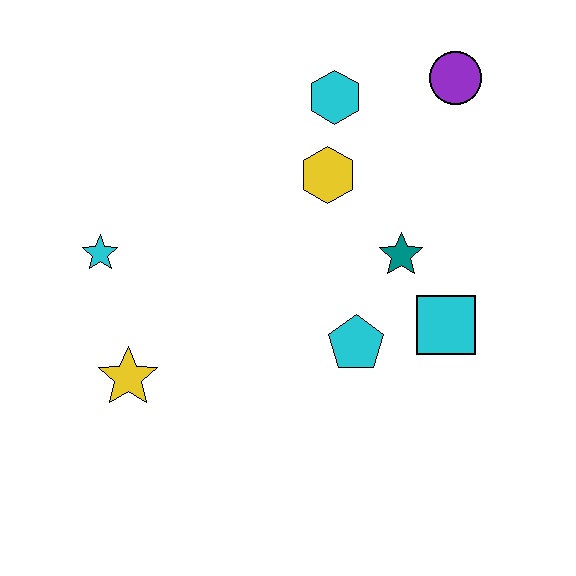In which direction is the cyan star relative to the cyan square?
The cyan star is to the left of the cyan square.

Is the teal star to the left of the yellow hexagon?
No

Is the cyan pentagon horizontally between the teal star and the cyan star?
Yes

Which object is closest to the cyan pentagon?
The cyan square is closest to the cyan pentagon.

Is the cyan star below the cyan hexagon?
Yes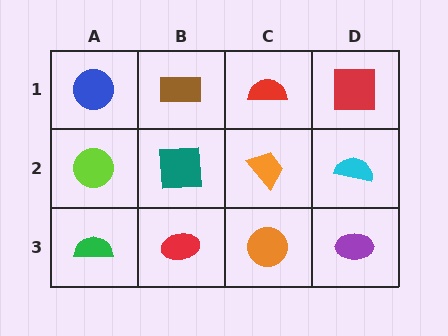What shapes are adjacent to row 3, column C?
An orange trapezoid (row 2, column C), a red ellipse (row 3, column B), a purple ellipse (row 3, column D).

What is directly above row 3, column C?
An orange trapezoid.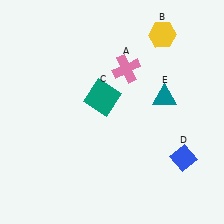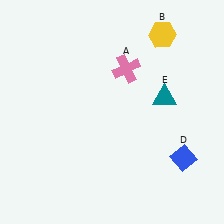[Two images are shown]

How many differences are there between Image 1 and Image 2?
There is 1 difference between the two images.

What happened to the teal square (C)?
The teal square (C) was removed in Image 2. It was in the top-left area of Image 1.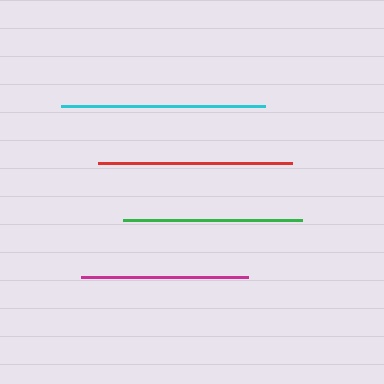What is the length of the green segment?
The green segment is approximately 179 pixels long.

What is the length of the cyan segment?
The cyan segment is approximately 204 pixels long.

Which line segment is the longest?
The cyan line is the longest at approximately 204 pixels.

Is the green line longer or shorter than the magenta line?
The green line is longer than the magenta line.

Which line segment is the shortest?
The magenta line is the shortest at approximately 167 pixels.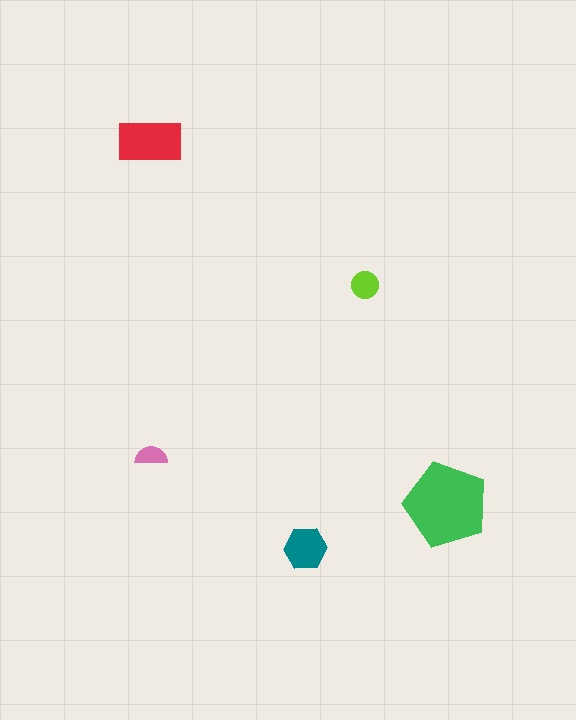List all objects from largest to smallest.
The green pentagon, the red rectangle, the teal hexagon, the lime circle, the pink semicircle.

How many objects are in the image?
There are 5 objects in the image.